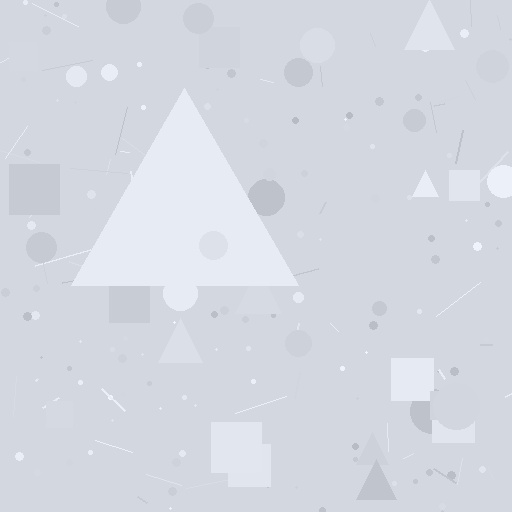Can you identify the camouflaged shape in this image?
The camouflaged shape is a triangle.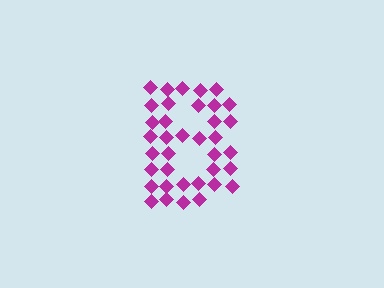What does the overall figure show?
The overall figure shows the letter B.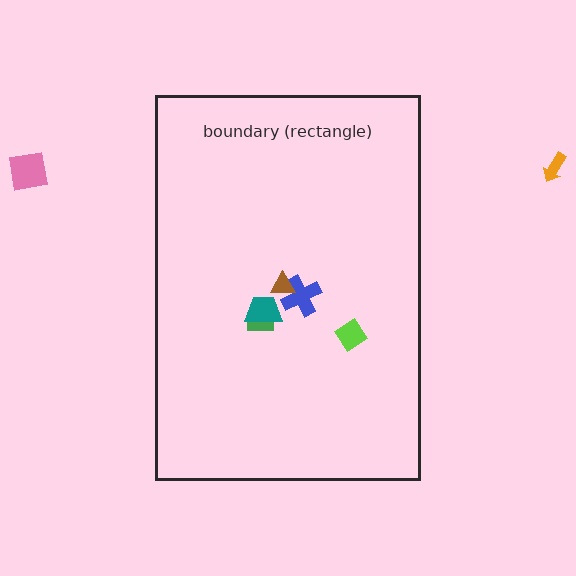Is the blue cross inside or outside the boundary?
Inside.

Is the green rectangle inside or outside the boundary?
Inside.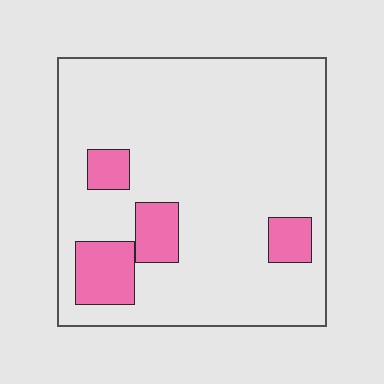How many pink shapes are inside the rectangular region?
4.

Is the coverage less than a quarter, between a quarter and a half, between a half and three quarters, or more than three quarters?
Less than a quarter.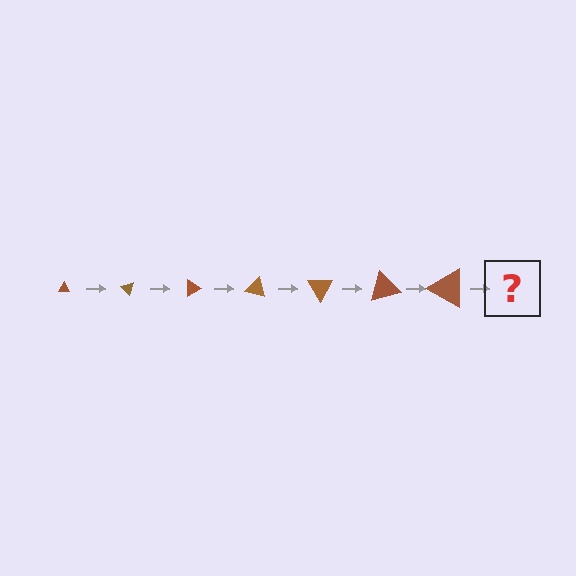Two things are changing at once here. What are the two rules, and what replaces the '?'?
The two rules are that the triangle grows larger each step and it rotates 45 degrees each step. The '?' should be a triangle, larger than the previous one and rotated 315 degrees from the start.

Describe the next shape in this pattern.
It should be a triangle, larger than the previous one and rotated 315 degrees from the start.